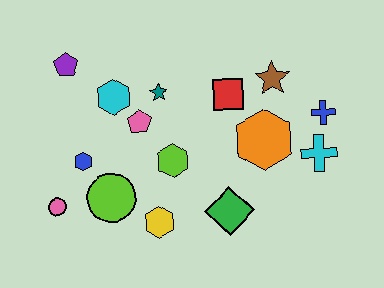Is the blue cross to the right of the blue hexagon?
Yes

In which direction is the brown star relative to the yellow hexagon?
The brown star is above the yellow hexagon.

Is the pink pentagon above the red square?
No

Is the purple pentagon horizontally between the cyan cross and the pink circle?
Yes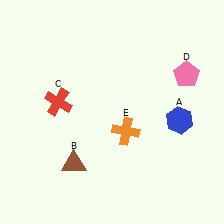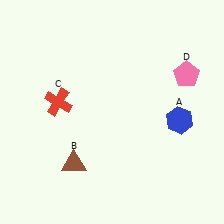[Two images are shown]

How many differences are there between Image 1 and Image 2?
There is 1 difference between the two images.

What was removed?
The orange cross (E) was removed in Image 2.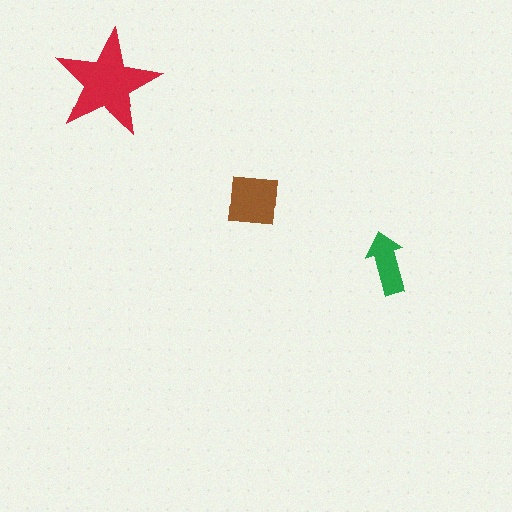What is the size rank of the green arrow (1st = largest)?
3rd.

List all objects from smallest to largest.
The green arrow, the brown square, the red star.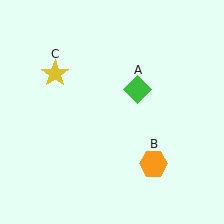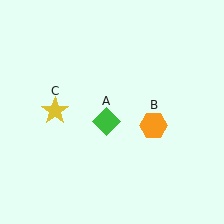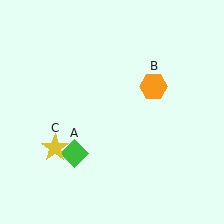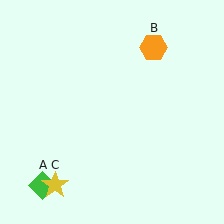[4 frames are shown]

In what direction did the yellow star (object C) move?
The yellow star (object C) moved down.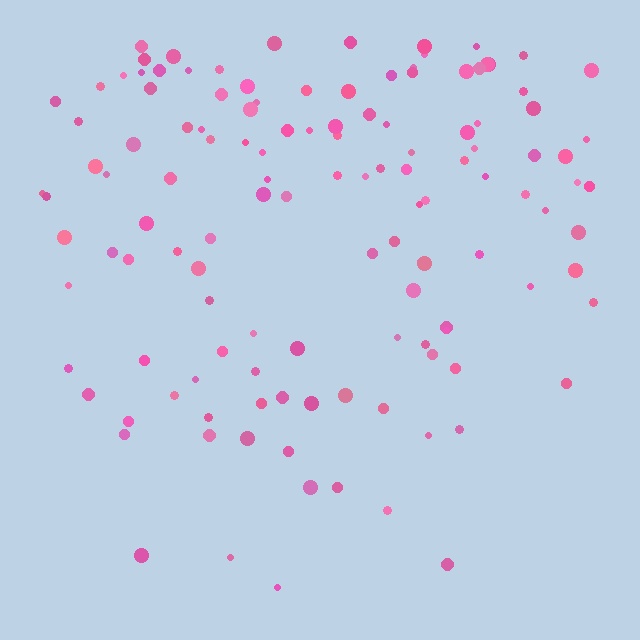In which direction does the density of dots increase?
From bottom to top, with the top side densest.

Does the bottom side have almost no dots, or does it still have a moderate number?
Still a moderate number, just noticeably fewer than the top.